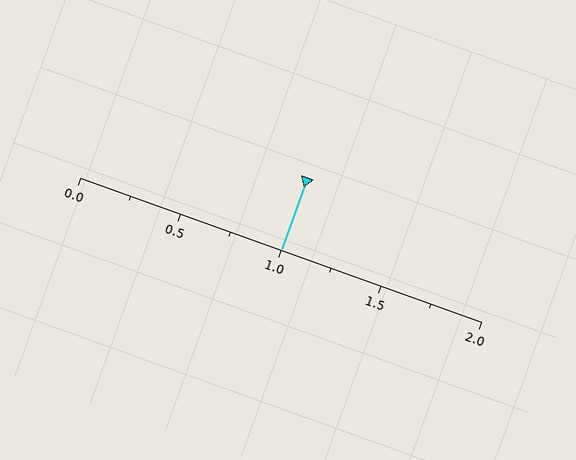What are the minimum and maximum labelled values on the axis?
The axis runs from 0.0 to 2.0.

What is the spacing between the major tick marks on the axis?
The major ticks are spaced 0.5 apart.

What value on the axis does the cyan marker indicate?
The marker indicates approximately 1.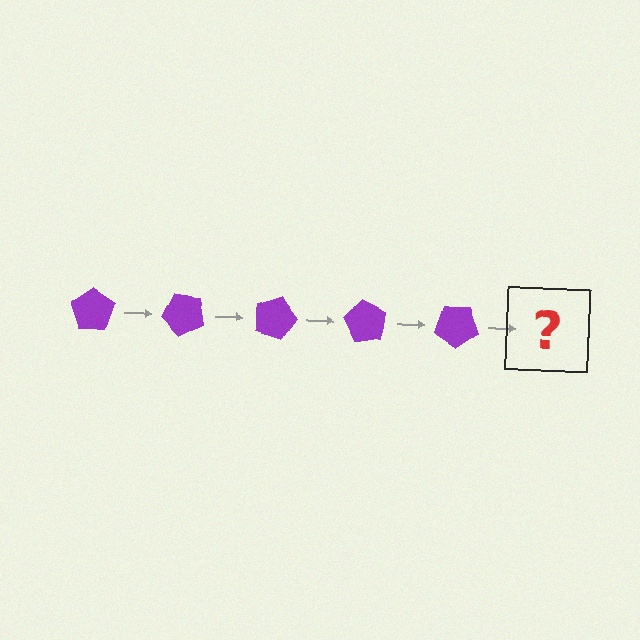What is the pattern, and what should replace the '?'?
The pattern is that the pentagon rotates 45 degrees each step. The '?' should be a purple pentagon rotated 225 degrees.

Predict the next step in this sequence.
The next step is a purple pentagon rotated 225 degrees.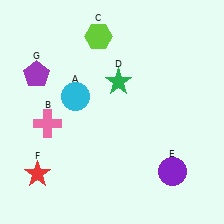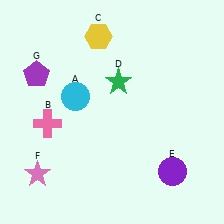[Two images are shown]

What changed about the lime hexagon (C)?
In Image 1, C is lime. In Image 2, it changed to yellow.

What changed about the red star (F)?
In Image 1, F is red. In Image 2, it changed to pink.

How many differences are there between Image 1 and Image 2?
There are 2 differences between the two images.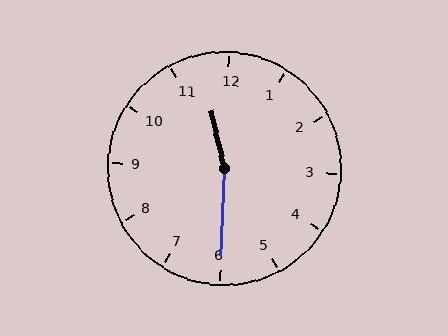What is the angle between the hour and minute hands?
Approximately 165 degrees.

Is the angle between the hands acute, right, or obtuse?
It is obtuse.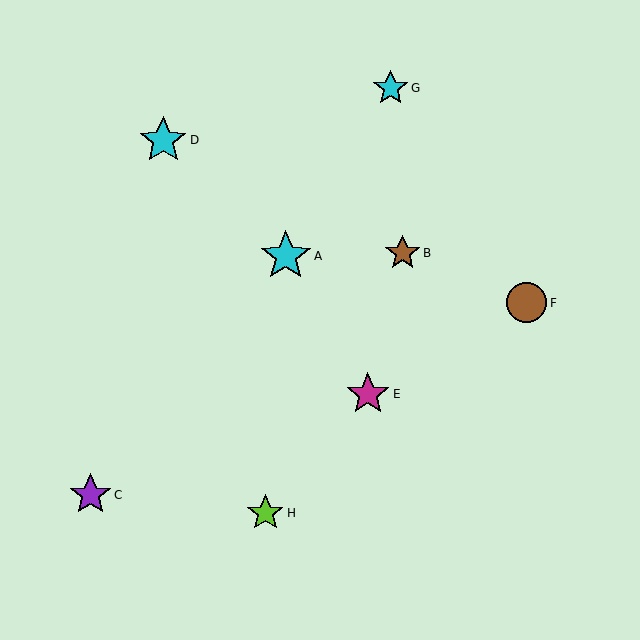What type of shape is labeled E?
Shape E is a magenta star.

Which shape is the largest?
The cyan star (labeled A) is the largest.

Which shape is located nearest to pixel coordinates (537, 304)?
The brown circle (labeled F) at (527, 303) is nearest to that location.